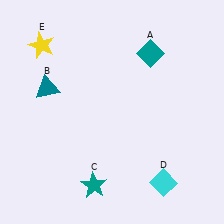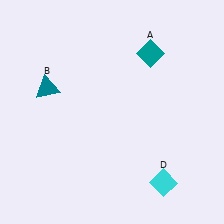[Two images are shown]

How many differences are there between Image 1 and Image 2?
There are 2 differences between the two images.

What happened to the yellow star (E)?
The yellow star (E) was removed in Image 2. It was in the top-left area of Image 1.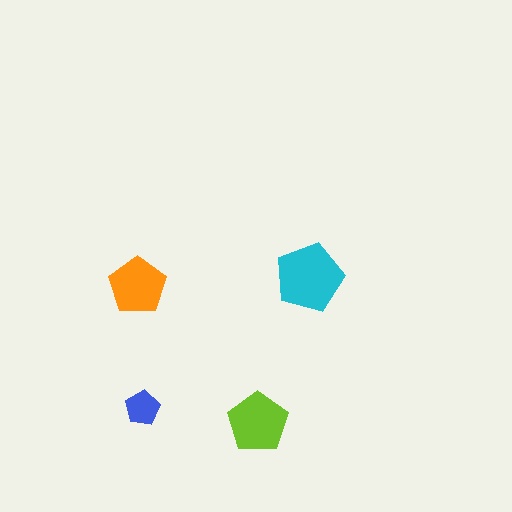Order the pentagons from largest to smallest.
the cyan one, the lime one, the orange one, the blue one.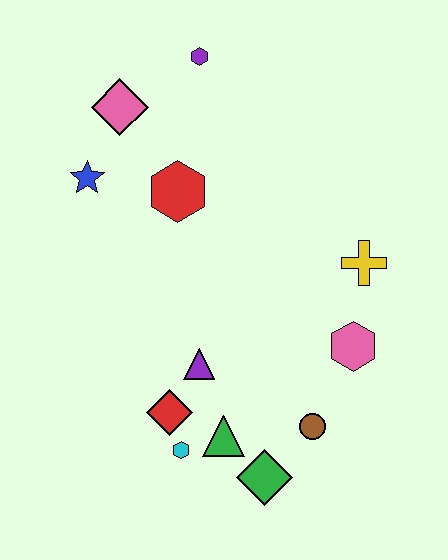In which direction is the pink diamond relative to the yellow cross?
The pink diamond is to the left of the yellow cross.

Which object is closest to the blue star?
The pink diamond is closest to the blue star.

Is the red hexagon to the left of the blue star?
No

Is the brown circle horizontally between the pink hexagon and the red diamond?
Yes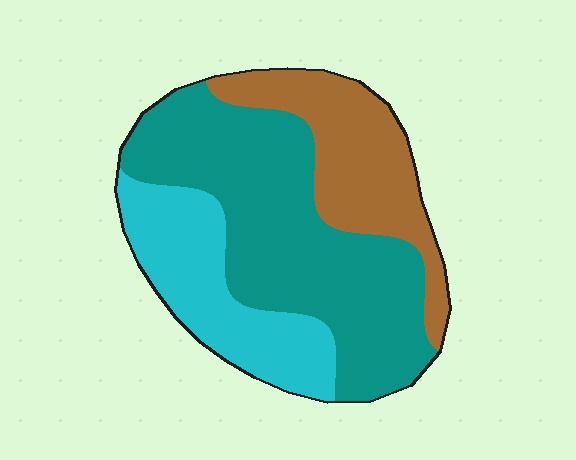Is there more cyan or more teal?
Teal.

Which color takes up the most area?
Teal, at roughly 50%.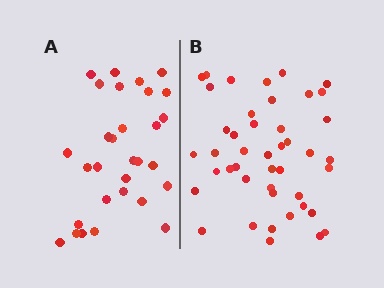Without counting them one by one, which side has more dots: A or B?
Region B (the right region) has more dots.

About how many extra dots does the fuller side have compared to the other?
Region B has approximately 15 more dots than region A.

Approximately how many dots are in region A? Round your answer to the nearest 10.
About 30 dots.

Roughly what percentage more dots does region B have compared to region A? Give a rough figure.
About 45% more.